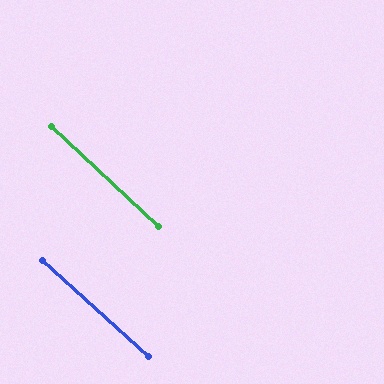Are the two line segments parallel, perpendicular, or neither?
Parallel — their directions differ by only 1.2°.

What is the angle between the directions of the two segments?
Approximately 1 degree.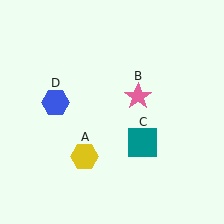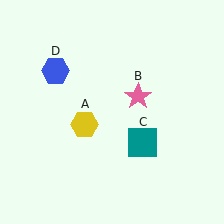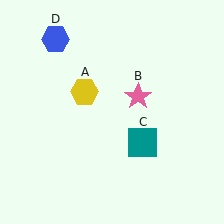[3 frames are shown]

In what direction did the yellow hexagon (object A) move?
The yellow hexagon (object A) moved up.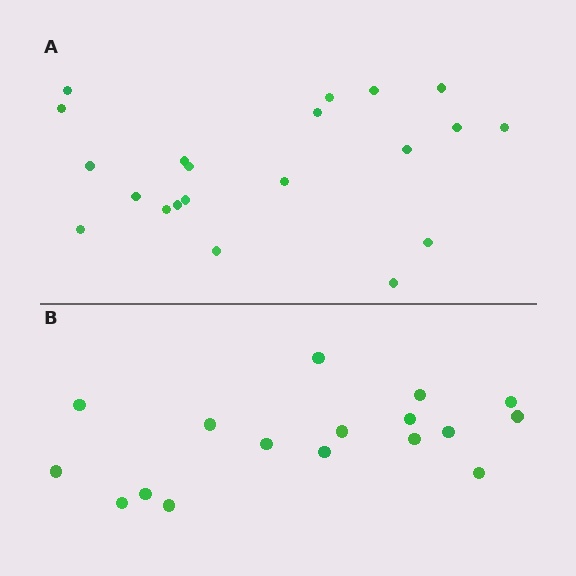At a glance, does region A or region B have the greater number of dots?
Region A (the top region) has more dots.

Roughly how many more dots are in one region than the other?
Region A has about 4 more dots than region B.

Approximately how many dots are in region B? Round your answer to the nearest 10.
About 20 dots. (The exact count is 17, which rounds to 20.)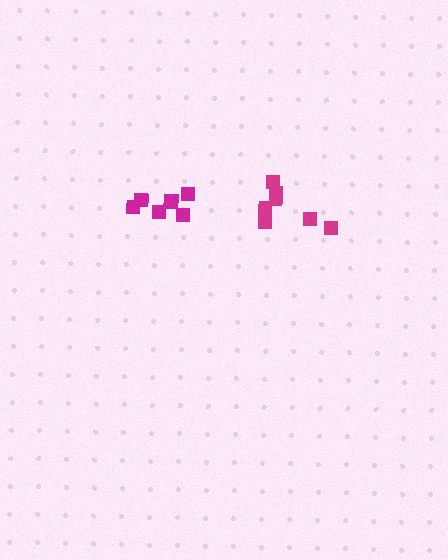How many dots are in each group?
Group 1: 6 dots, Group 2: 7 dots (13 total).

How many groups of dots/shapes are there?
There are 2 groups.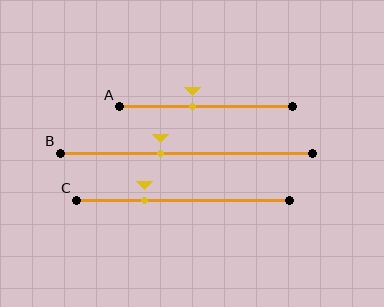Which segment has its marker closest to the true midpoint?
Segment A has its marker closest to the true midpoint.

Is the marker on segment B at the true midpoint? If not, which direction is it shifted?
No, the marker on segment B is shifted to the left by about 10% of the segment length.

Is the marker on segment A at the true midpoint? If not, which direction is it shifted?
No, the marker on segment A is shifted to the left by about 8% of the segment length.